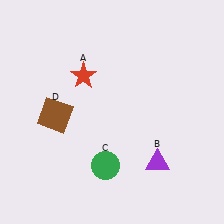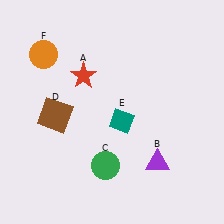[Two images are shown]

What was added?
A teal diamond (E), an orange circle (F) were added in Image 2.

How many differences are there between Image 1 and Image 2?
There are 2 differences between the two images.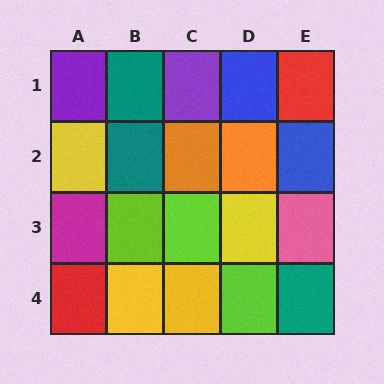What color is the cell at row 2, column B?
Teal.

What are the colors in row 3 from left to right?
Magenta, lime, lime, yellow, pink.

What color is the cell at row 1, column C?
Purple.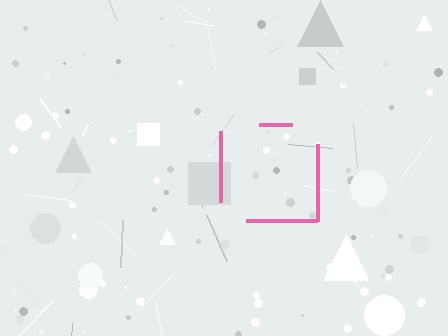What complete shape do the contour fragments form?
The contour fragments form a square.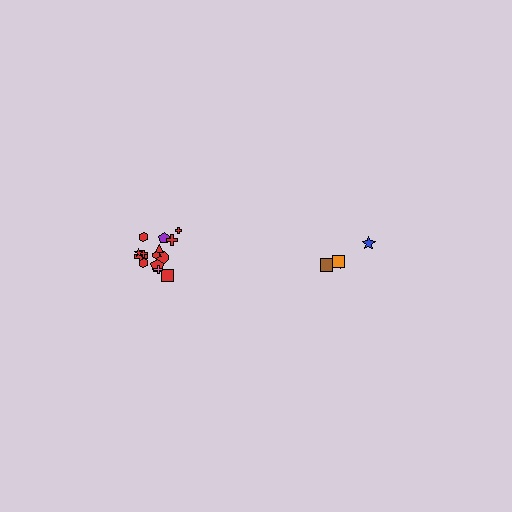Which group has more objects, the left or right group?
The left group.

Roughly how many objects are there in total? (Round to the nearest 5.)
Roughly 20 objects in total.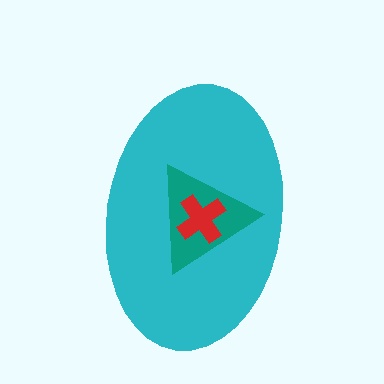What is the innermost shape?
The red cross.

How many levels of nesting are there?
3.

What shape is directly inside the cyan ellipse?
The teal triangle.